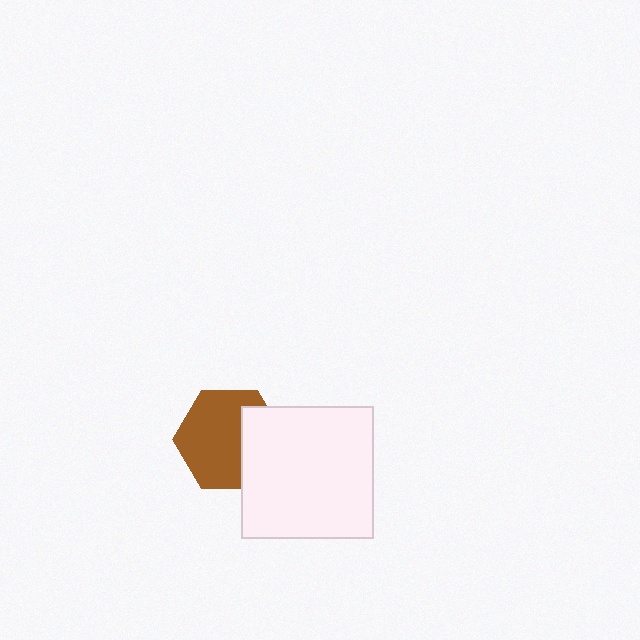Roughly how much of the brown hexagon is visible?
Most of it is visible (roughly 68%).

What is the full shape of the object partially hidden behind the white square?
The partially hidden object is a brown hexagon.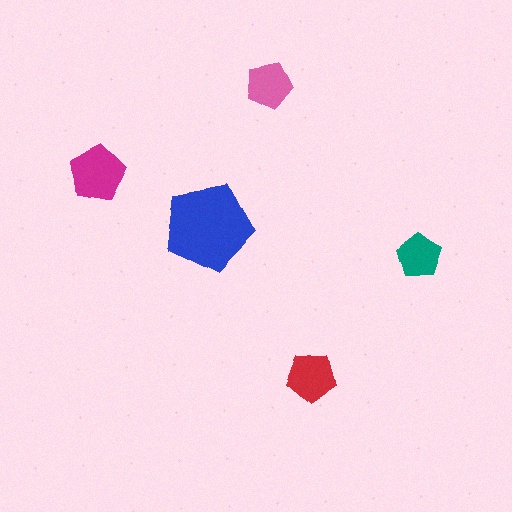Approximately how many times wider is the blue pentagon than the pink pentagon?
About 2 times wider.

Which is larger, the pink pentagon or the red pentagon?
The red one.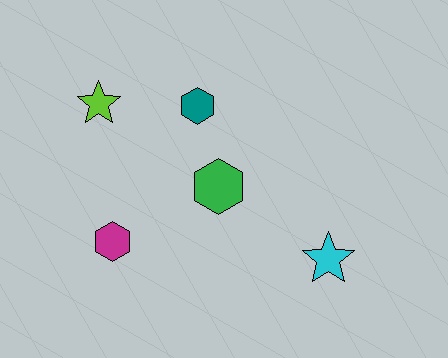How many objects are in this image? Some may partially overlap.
There are 5 objects.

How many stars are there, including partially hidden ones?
There are 2 stars.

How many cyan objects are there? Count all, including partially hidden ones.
There is 1 cyan object.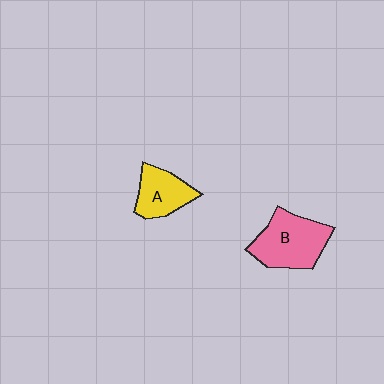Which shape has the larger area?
Shape B (pink).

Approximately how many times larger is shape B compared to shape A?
Approximately 1.5 times.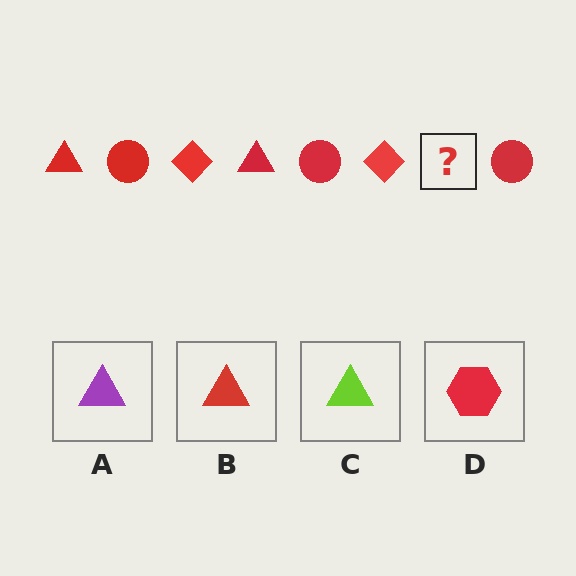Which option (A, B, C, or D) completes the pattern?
B.